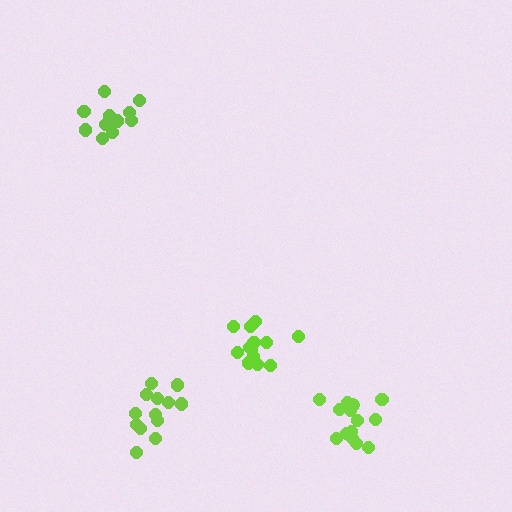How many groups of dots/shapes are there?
There are 4 groups.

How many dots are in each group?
Group 1: 13 dots, Group 2: 13 dots, Group 3: 14 dots, Group 4: 13 dots (53 total).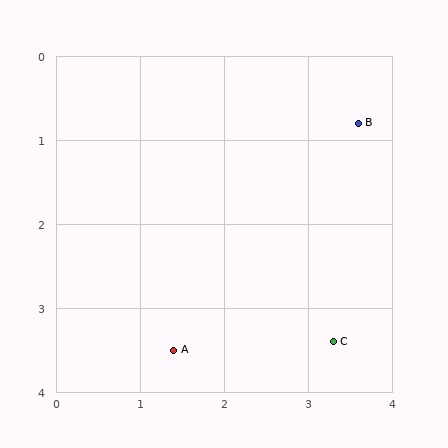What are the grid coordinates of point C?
Point C is at approximately (3.3, 3.4).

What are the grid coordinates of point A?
Point A is at approximately (1.4, 3.5).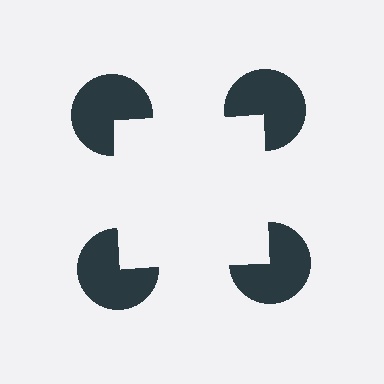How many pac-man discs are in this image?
There are 4 — one at each vertex of the illusory square.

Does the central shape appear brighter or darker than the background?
It typically appears slightly brighter than the background, even though no actual brightness change is drawn.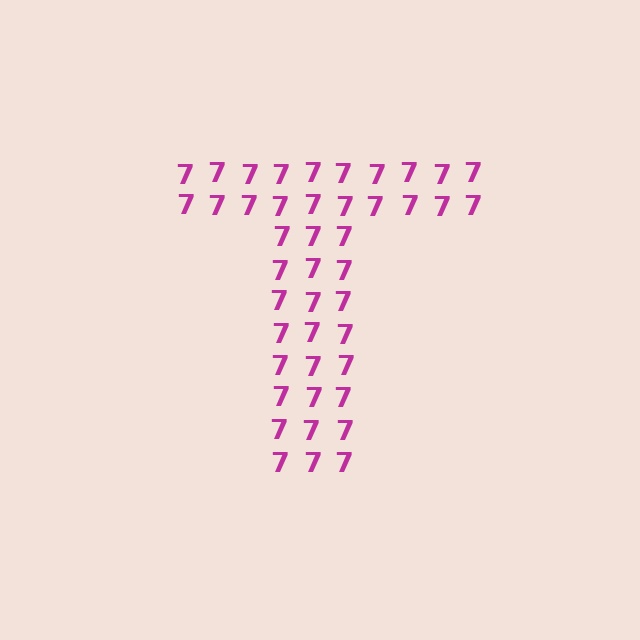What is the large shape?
The large shape is the letter T.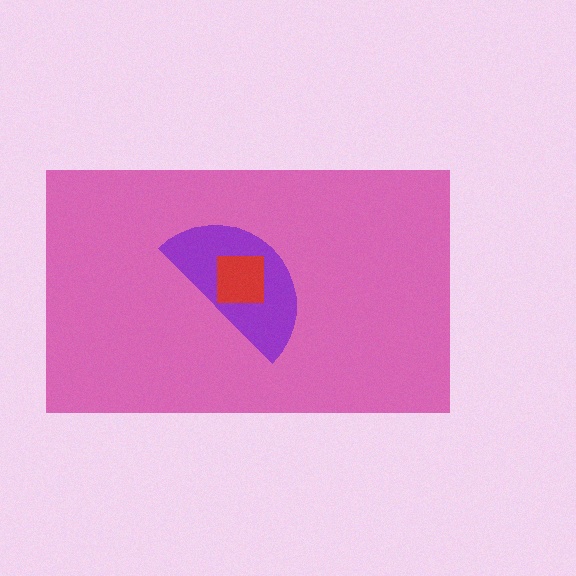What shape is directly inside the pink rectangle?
The purple semicircle.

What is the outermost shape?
The pink rectangle.